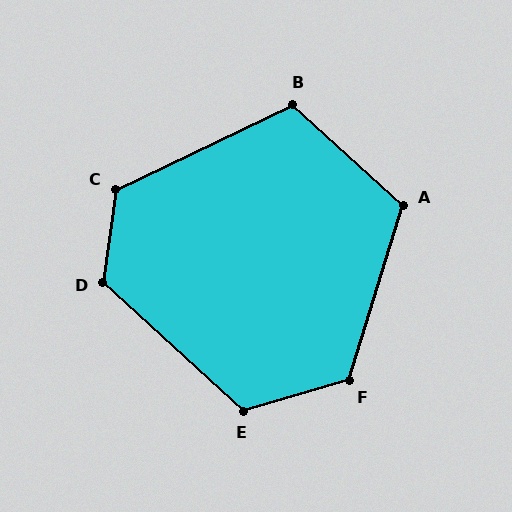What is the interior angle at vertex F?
Approximately 123 degrees (obtuse).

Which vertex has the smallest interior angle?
B, at approximately 112 degrees.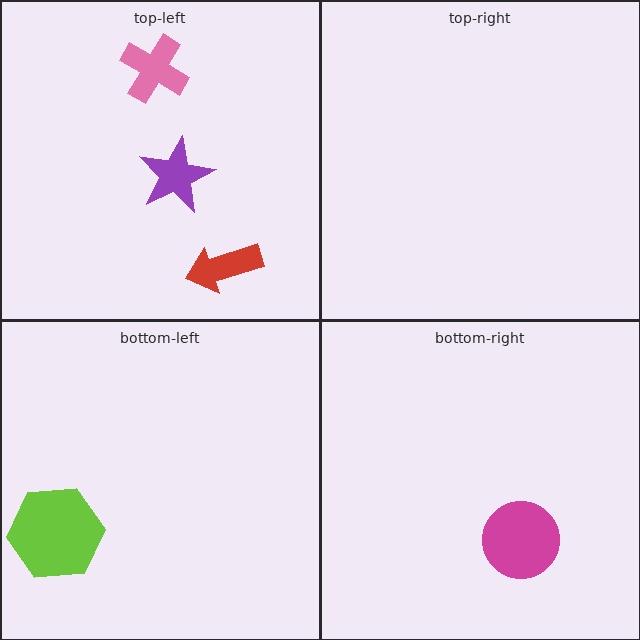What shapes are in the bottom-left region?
The lime hexagon.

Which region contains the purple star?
The top-left region.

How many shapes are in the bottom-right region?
1.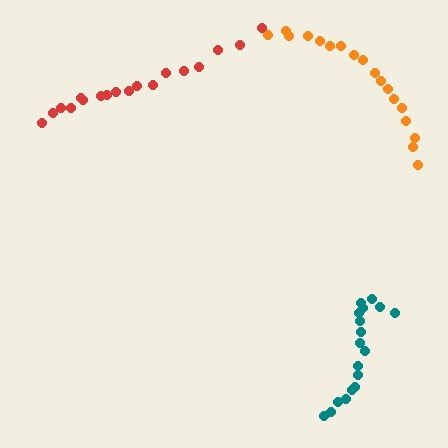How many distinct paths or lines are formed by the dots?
There are 3 distinct paths.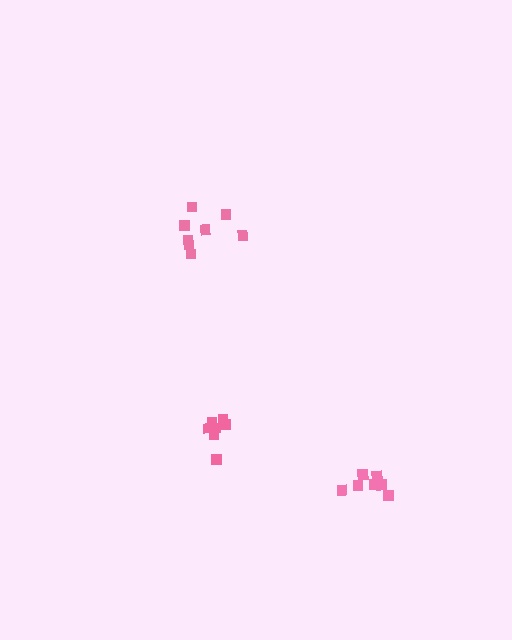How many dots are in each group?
Group 1: 7 dots, Group 2: 7 dots, Group 3: 8 dots (22 total).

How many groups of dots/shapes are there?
There are 3 groups.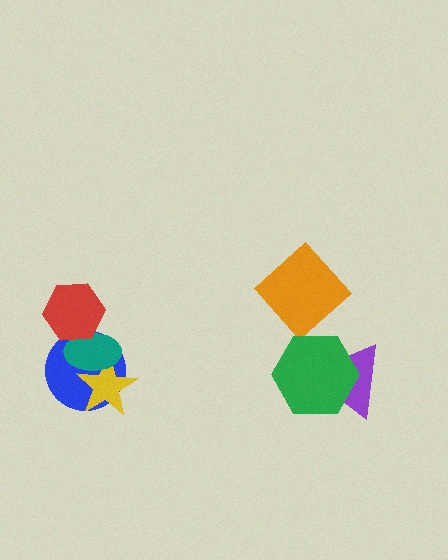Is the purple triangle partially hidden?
Yes, it is partially covered by another shape.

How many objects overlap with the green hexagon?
1 object overlaps with the green hexagon.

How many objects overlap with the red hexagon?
2 objects overlap with the red hexagon.